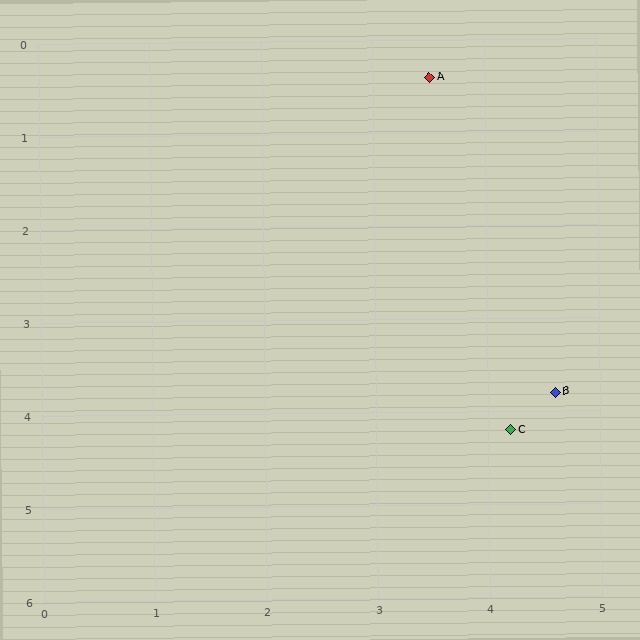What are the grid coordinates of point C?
Point C is at approximately (4.2, 4.2).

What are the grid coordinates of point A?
Point A is at approximately (3.5, 0.4).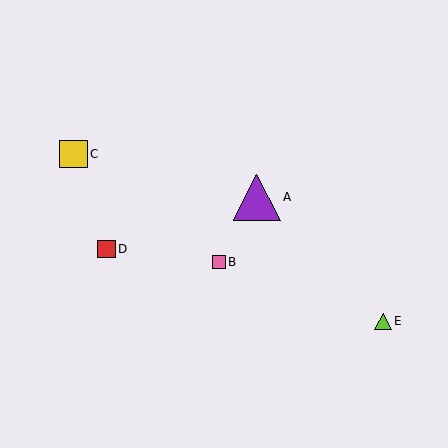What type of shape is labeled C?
Shape C is a yellow square.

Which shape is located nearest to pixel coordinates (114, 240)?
The red square (labeled D) at (106, 249) is nearest to that location.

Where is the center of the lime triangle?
The center of the lime triangle is at (383, 321).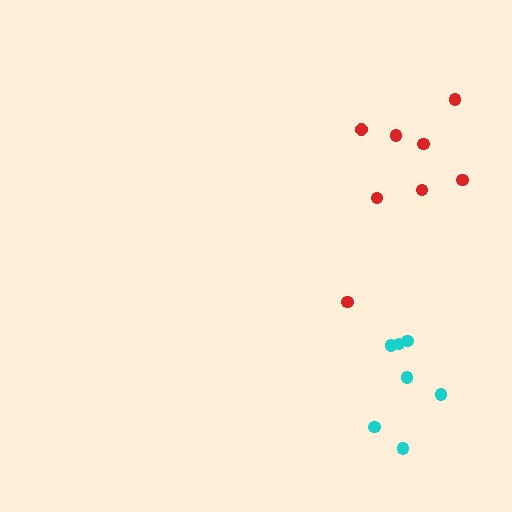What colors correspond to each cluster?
The clusters are colored: cyan, red.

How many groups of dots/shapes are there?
There are 2 groups.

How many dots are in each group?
Group 1: 7 dots, Group 2: 8 dots (15 total).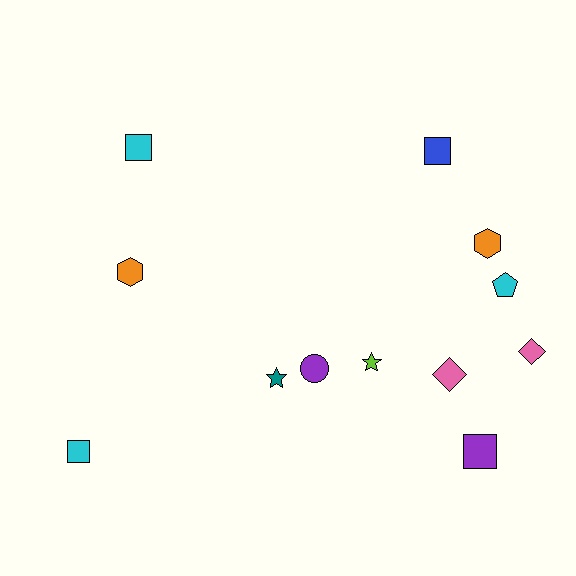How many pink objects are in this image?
There are 2 pink objects.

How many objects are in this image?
There are 12 objects.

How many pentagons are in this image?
There is 1 pentagon.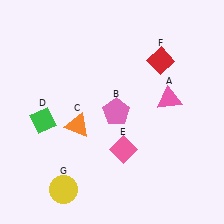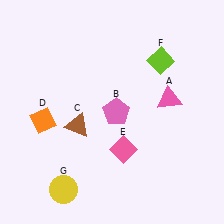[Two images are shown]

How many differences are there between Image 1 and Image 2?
There are 3 differences between the two images.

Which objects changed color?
C changed from orange to brown. D changed from green to orange. F changed from red to lime.